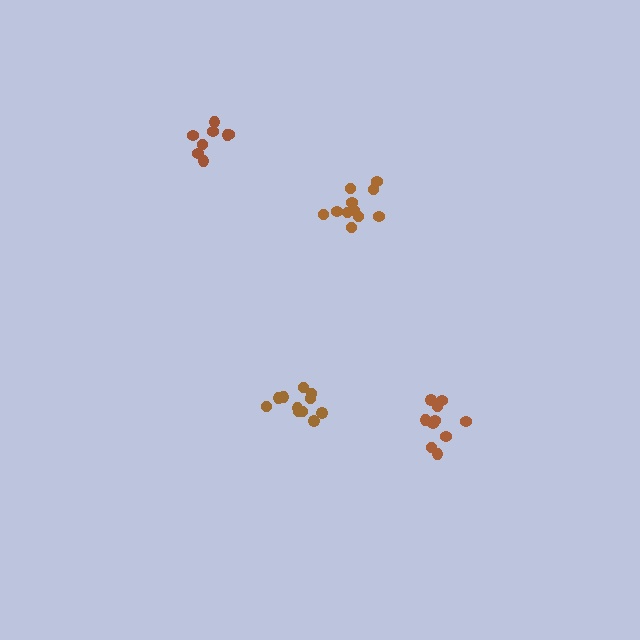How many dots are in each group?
Group 1: 11 dots, Group 2: 11 dots, Group 3: 8 dots, Group 4: 10 dots (40 total).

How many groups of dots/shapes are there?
There are 4 groups.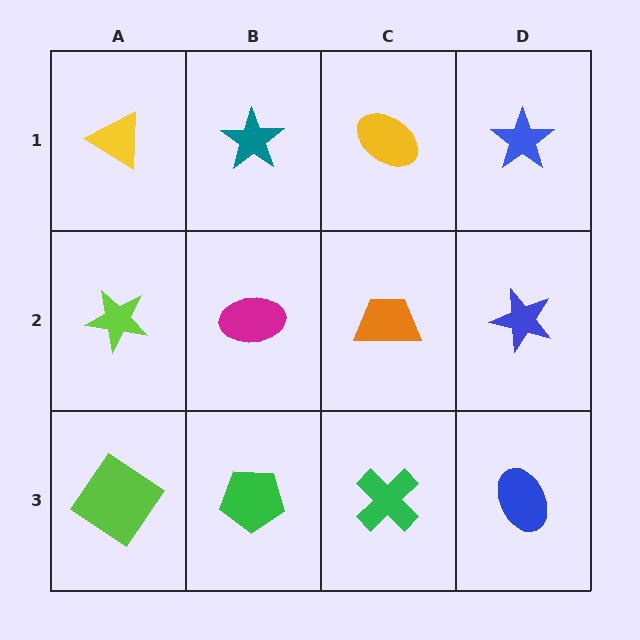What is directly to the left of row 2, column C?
A magenta ellipse.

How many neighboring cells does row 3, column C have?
3.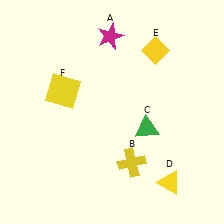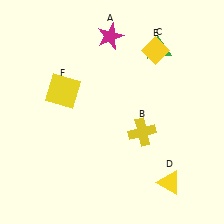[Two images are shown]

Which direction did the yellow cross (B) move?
The yellow cross (B) moved up.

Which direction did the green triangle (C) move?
The green triangle (C) moved up.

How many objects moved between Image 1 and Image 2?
2 objects moved between the two images.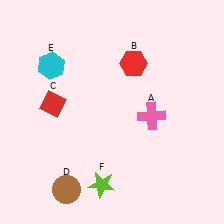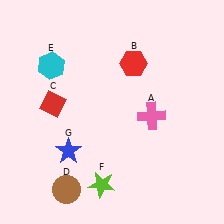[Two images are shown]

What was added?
A blue star (G) was added in Image 2.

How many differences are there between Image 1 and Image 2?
There is 1 difference between the two images.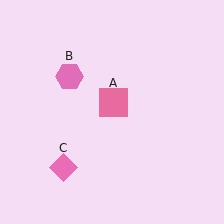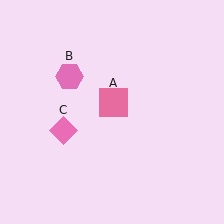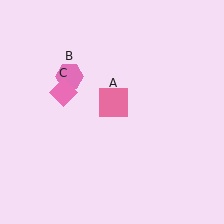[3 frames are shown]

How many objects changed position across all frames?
1 object changed position: pink diamond (object C).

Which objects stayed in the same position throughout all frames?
Pink square (object A) and pink hexagon (object B) remained stationary.